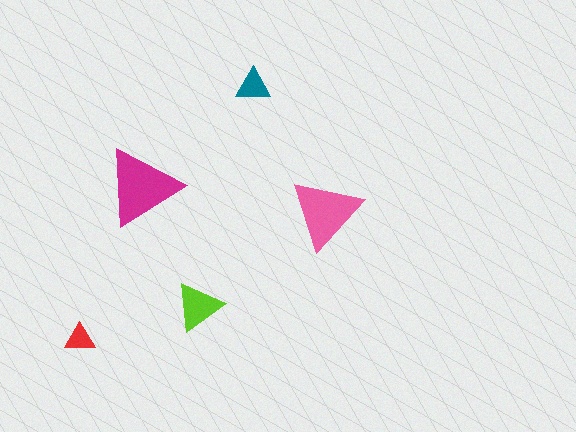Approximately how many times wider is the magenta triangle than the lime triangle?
About 1.5 times wider.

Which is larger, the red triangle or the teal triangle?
The teal one.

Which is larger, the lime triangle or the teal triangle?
The lime one.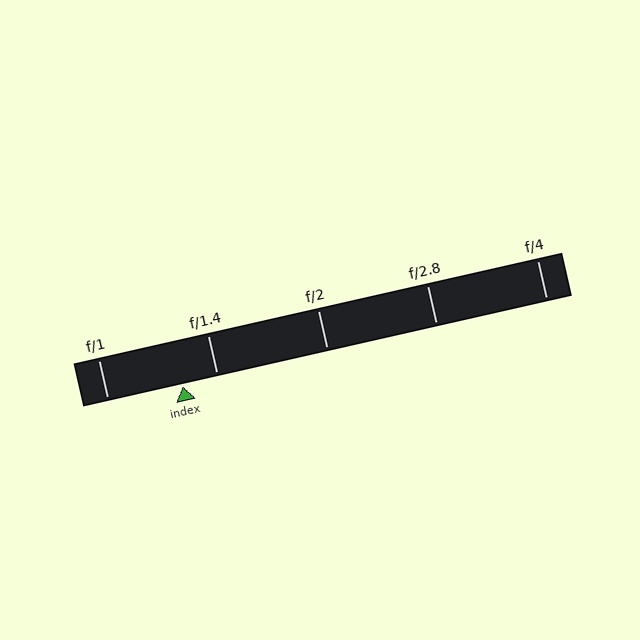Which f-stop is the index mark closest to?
The index mark is closest to f/1.4.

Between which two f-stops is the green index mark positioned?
The index mark is between f/1 and f/1.4.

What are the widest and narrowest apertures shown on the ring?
The widest aperture shown is f/1 and the narrowest is f/4.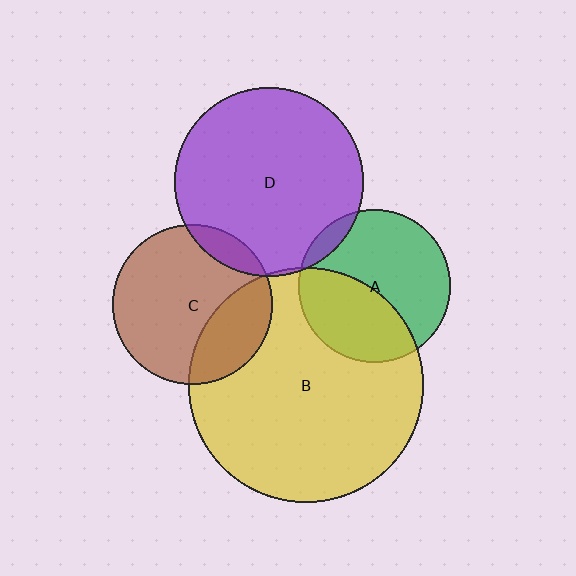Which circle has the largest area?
Circle B (yellow).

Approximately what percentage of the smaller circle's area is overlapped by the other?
Approximately 30%.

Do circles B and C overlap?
Yes.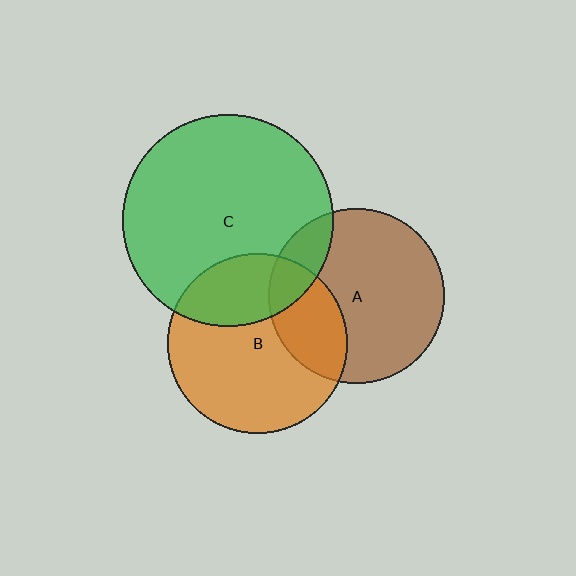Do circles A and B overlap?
Yes.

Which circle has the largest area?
Circle C (green).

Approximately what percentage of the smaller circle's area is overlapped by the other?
Approximately 25%.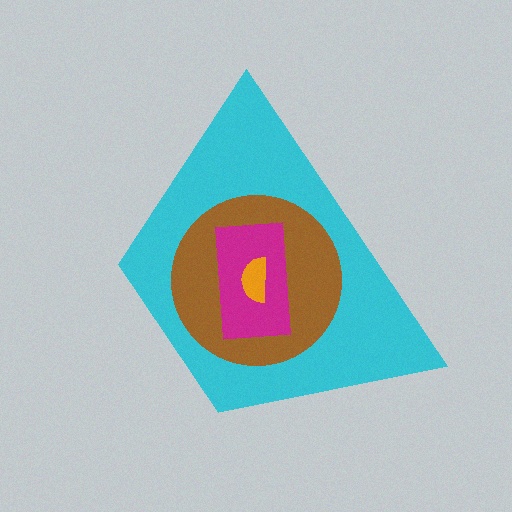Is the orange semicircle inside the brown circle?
Yes.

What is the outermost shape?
The cyan trapezoid.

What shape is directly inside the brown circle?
The magenta rectangle.